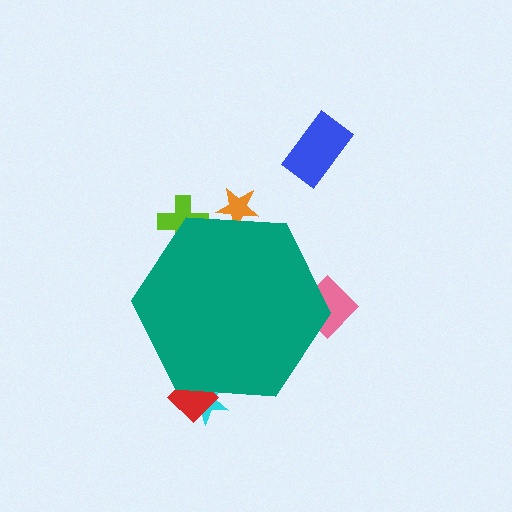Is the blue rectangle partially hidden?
No, the blue rectangle is fully visible.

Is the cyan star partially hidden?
Yes, the cyan star is partially hidden behind the teal hexagon.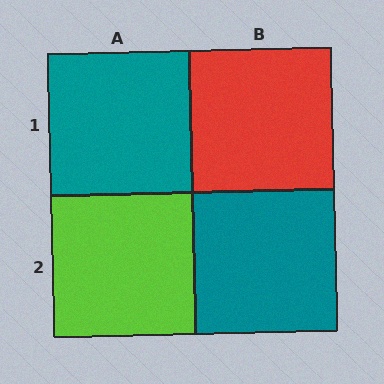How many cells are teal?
2 cells are teal.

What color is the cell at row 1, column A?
Teal.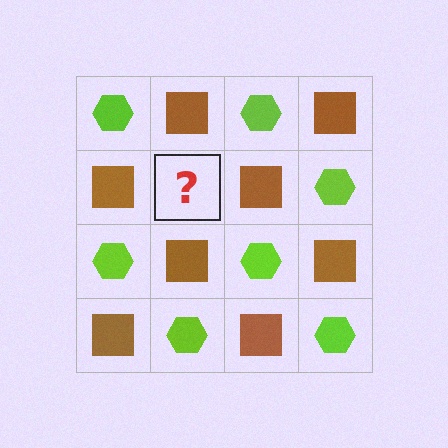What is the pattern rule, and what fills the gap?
The rule is that it alternates lime hexagon and brown square in a checkerboard pattern. The gap should be filled with a lime hexagon.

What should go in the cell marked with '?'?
The missing cell should contain a lime hexagon.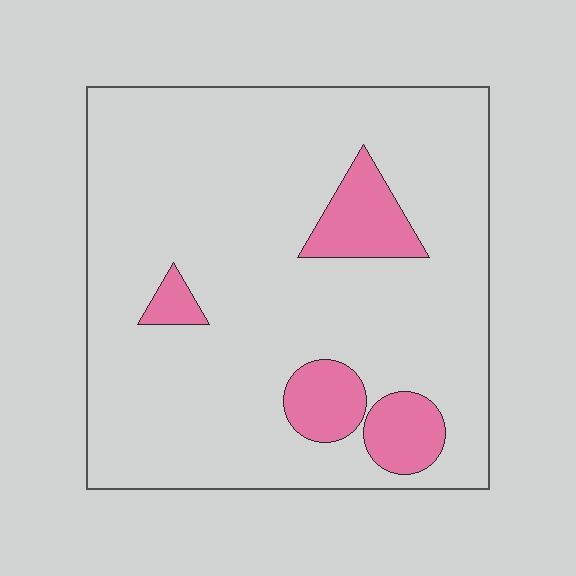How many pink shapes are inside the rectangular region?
4.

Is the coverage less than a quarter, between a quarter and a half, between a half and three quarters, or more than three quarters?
Less than a quarter.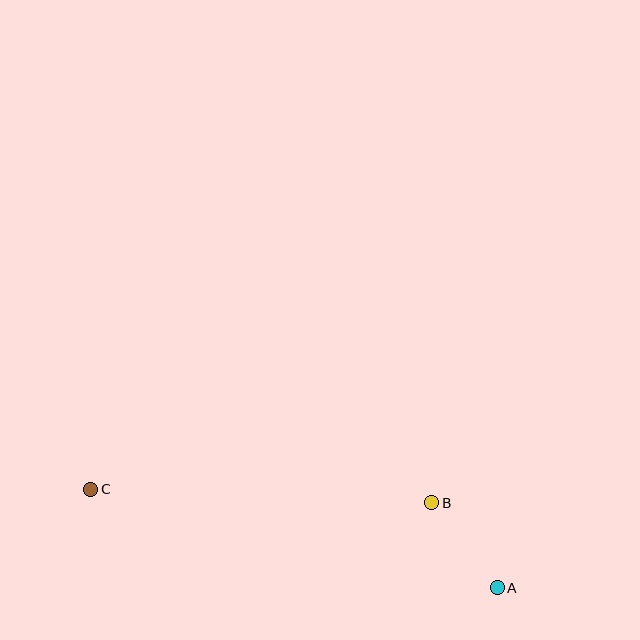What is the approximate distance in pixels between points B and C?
The distance between B and C is approximately 341 pixels.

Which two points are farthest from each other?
Points A and C are farthest from each other.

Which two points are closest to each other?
Points A and B are closest to each other.